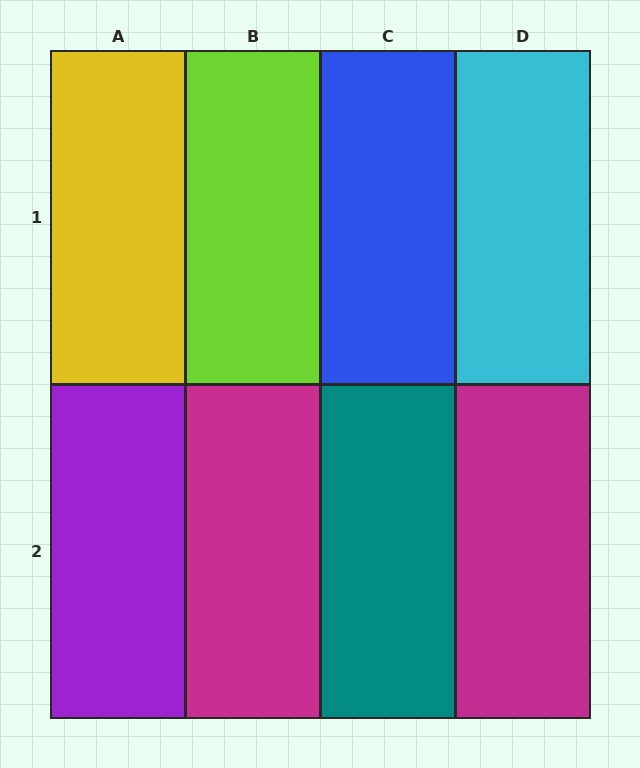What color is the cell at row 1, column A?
Yellow.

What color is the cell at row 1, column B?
Lime.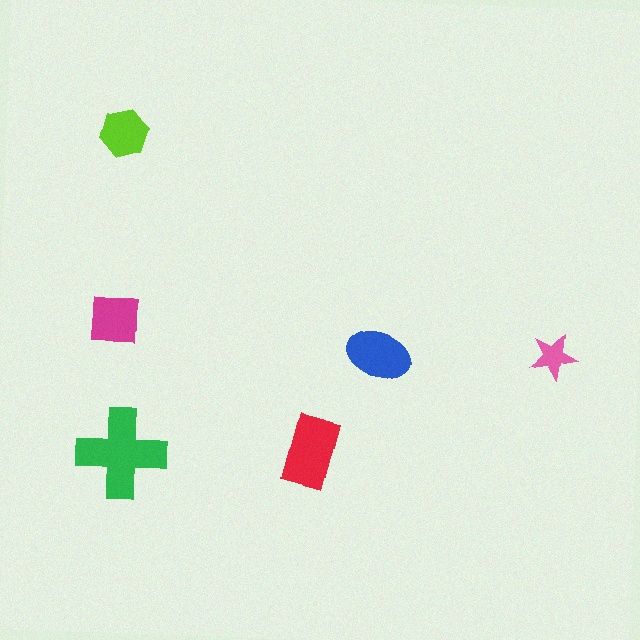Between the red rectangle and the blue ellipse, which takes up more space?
The red rectangle.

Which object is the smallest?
The pink star.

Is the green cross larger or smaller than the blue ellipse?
Larger.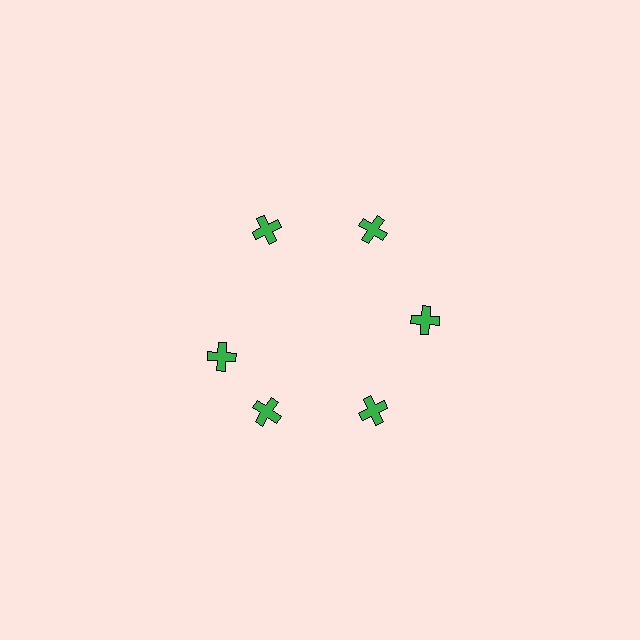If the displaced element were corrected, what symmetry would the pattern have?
It would have 6-fold rotational symmetry — the pattern would map onto itself every 60 degrees.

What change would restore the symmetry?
The symmetry would be restored by rotating it back into even spacing with its neighbors so that all 6 crosses sit at equal angles and equal distance from the center.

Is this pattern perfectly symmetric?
No. The 6 green crosses are arranged in a ring, but one element near the 9 o'clock position is rotated out of alignment along the ring, breaking the 6-fold rotational symmetry.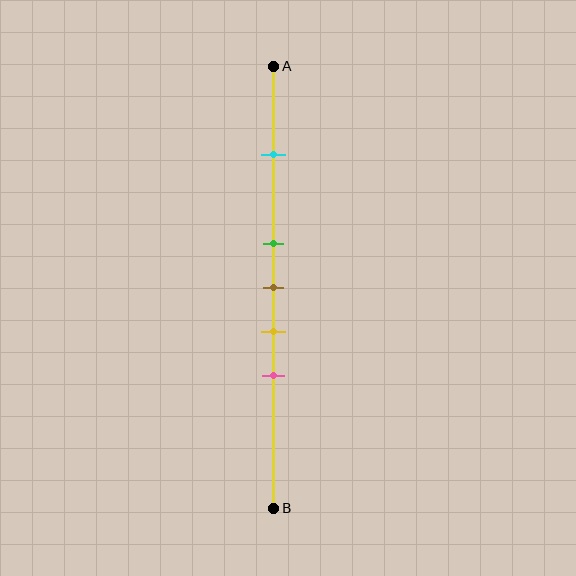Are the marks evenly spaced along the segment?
No, the marks are not evenly spaced.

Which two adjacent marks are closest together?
The green and brown marks are the closest adjacent pair.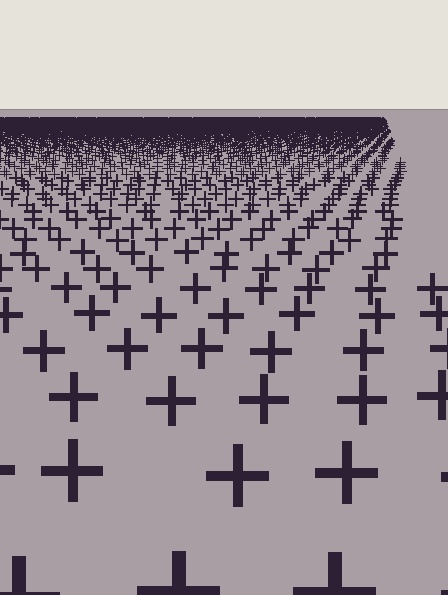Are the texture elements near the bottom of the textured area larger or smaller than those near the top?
Larger. Near the bottom, elements are closer to the viewer and appear at a bigger on-screen size.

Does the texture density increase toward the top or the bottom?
Density increases toward the top.